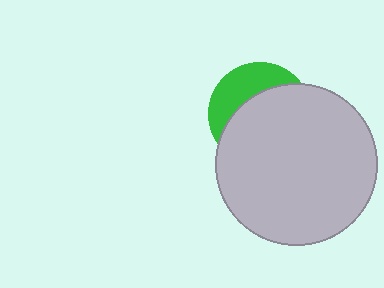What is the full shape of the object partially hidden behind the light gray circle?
The partially hidden object is a green circle.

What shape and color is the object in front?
The object in front is a light gray circle.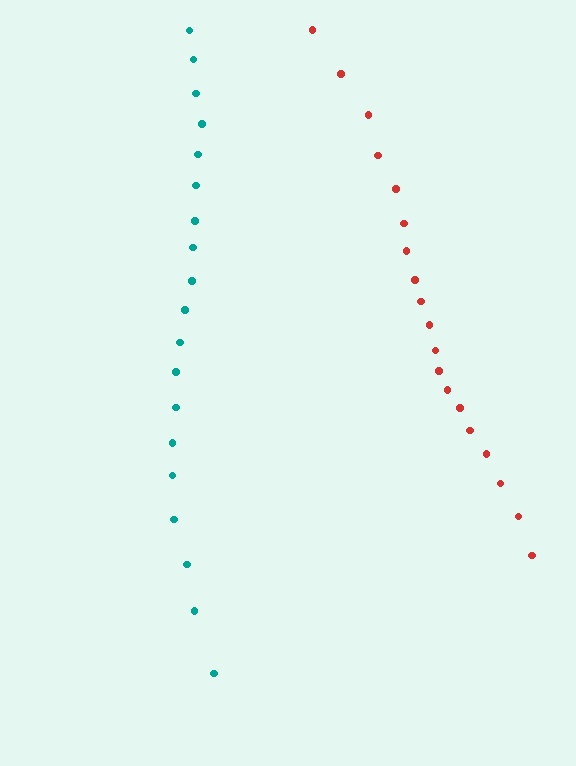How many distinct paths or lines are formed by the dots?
There are 2 distinct paths.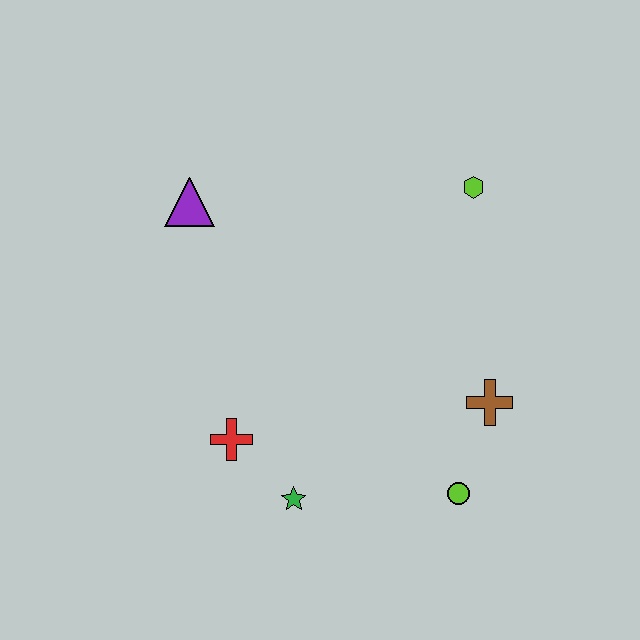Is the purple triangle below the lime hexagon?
Yes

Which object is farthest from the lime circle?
The purple triangle is farthest from the lime circle.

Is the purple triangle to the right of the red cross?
No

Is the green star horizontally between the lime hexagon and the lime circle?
No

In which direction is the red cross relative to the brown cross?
The red cross is to the left of the brown cross.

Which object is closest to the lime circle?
The brown cross is closest to the lime circle.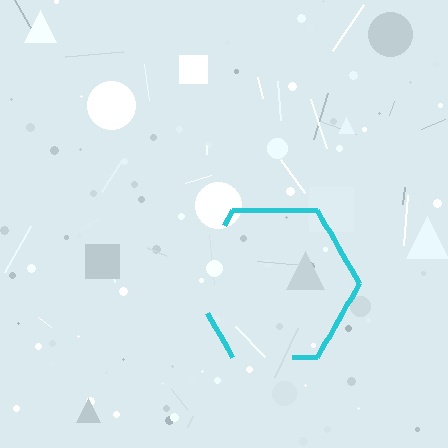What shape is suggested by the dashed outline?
The dashed outline suggests a hexagon.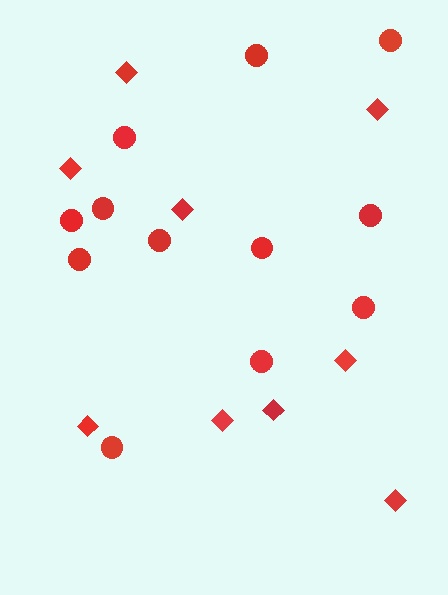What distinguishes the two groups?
There are 2 groups: one group of circles (12) and one group of diamonds (9).